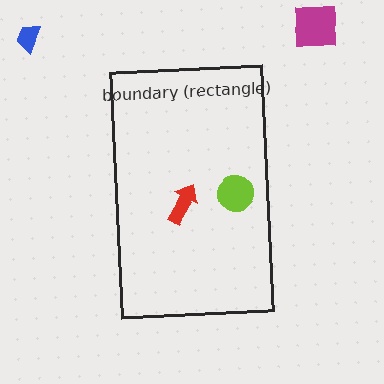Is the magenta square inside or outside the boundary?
Outside.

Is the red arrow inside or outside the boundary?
Inside.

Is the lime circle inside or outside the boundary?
Inside.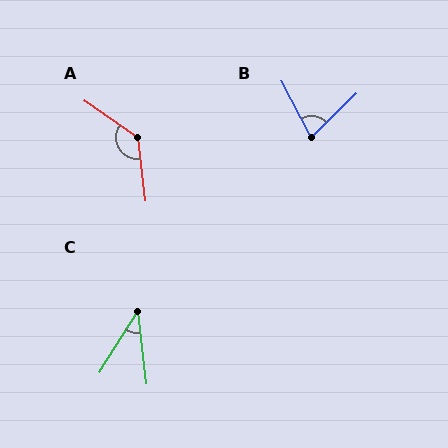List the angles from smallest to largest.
C (39°), B (73°), A (131°).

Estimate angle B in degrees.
Approximately 73 degrees.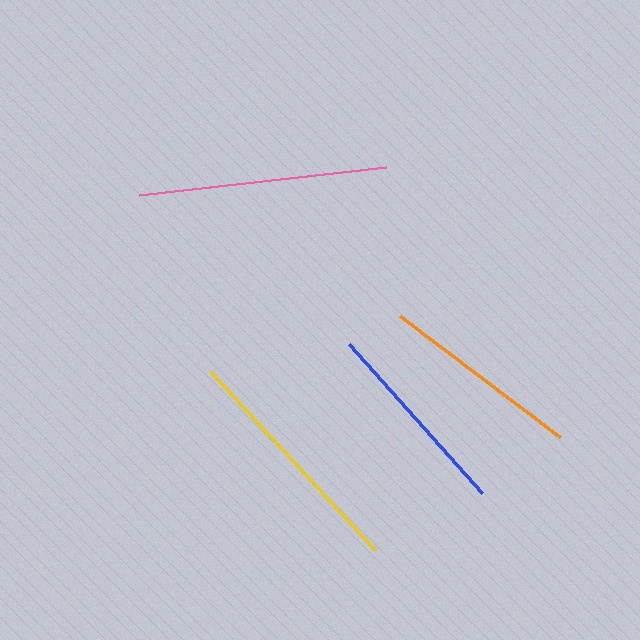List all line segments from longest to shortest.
From longest to shortest: pink, yellow, orange, blue.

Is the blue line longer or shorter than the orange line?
The orange line is longer than the blue line.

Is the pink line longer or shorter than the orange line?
The pink line is longer than the orange line.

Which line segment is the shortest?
The blue line is the shortest at approximately 199 pixels.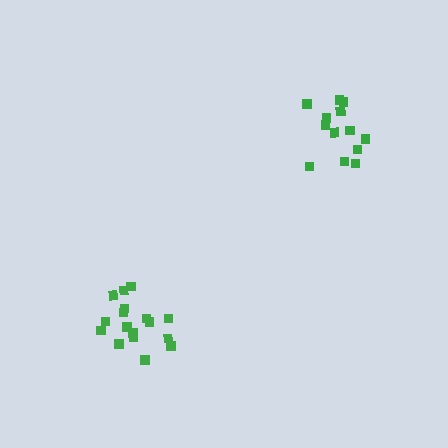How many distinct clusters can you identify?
There are 2 distinct clusters.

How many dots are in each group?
Group 1: 17 dots, Group 2: 13 dots (30 total).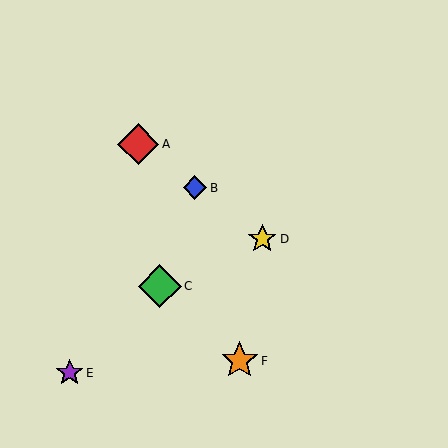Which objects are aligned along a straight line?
Objects A, B, D are aligned along a straight line.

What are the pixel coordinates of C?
Object C is at (160, 286).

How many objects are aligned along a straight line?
3 objects (A, B, D) are aligned along a straight line.